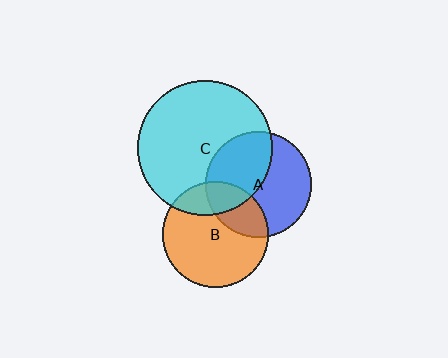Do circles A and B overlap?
Yes.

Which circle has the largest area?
Circle C (cyan).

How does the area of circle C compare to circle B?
Approximately 1.6 times.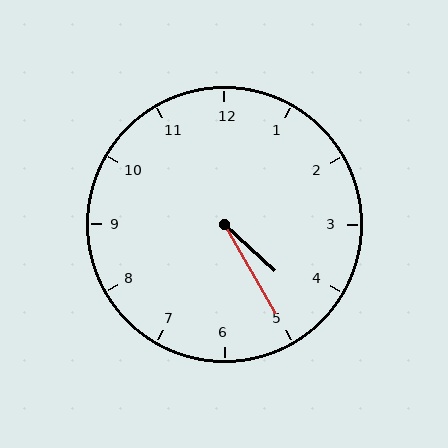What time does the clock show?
4:25.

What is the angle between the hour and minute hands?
Approximately 18 degrees.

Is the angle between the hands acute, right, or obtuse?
It is acute.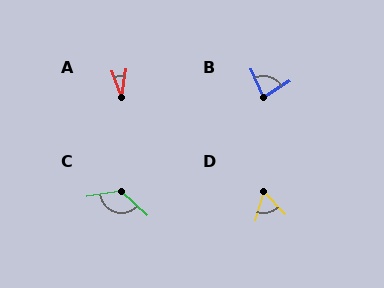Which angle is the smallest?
A, at approximately 28 degrees.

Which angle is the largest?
C, at approximately 128 degrees.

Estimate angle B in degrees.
Approximately 81 degrees.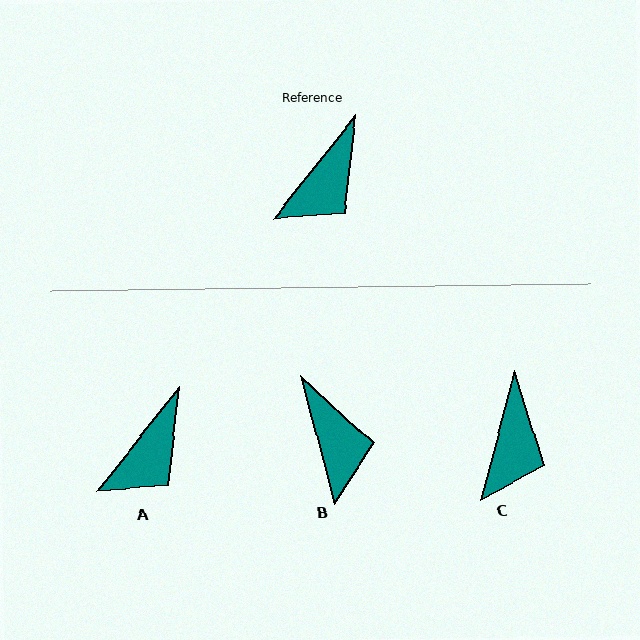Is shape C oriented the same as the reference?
No, it is off by about 24 degrees.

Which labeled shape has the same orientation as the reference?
A.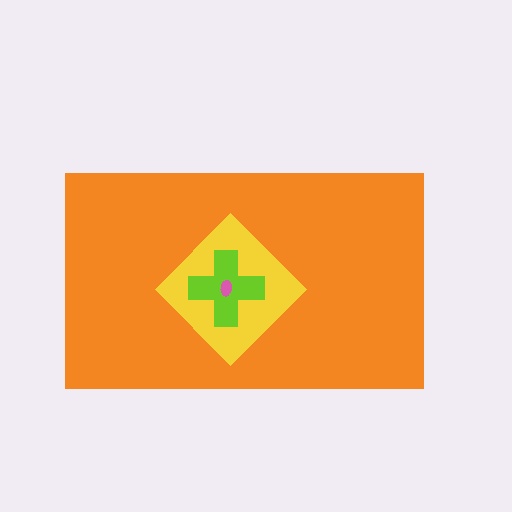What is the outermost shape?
The orange rectangle.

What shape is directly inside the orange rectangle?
The yellow diamond.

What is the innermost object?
The pink ellipse.